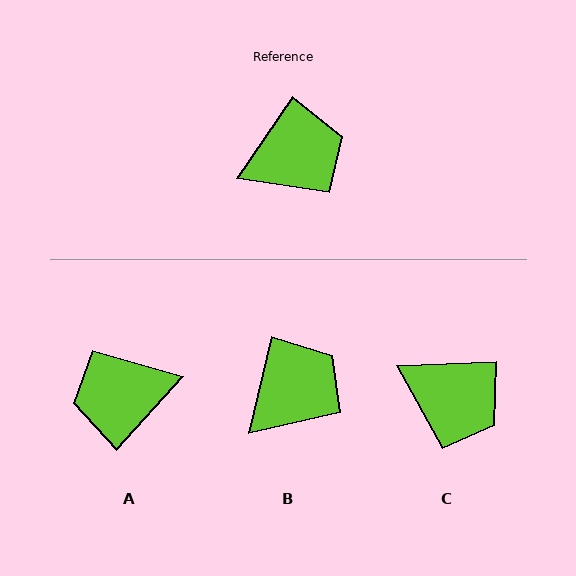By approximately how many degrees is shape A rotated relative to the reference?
Approximately 172 degrees counter-clockwise.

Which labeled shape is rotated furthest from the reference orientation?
A, about 172 degrees away.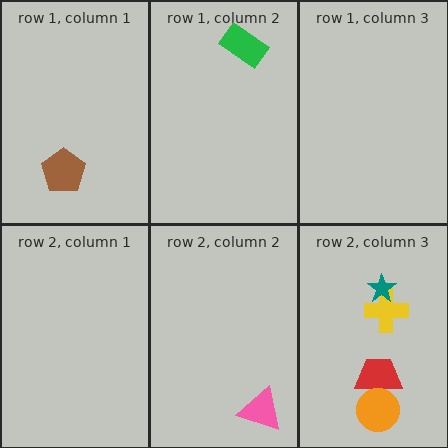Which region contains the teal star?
The row 2, column 3 region.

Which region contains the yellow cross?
The row 2, column 3 region.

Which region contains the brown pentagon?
The row 1, column 1 region.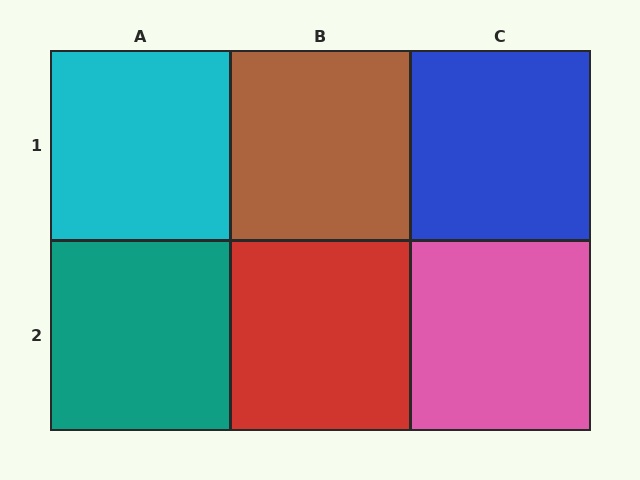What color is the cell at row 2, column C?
Pink.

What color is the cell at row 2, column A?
Teal.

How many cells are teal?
1 cell is teal.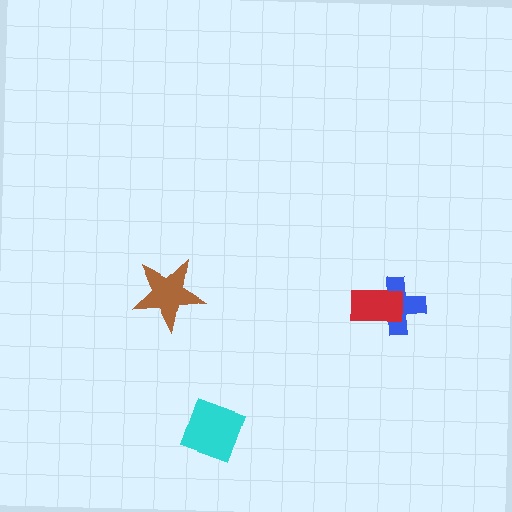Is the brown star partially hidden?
No, no other shape covers it.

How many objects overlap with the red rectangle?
1 object overlaps with the red rectangle.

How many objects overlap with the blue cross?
1 object overlaps with the blue cross.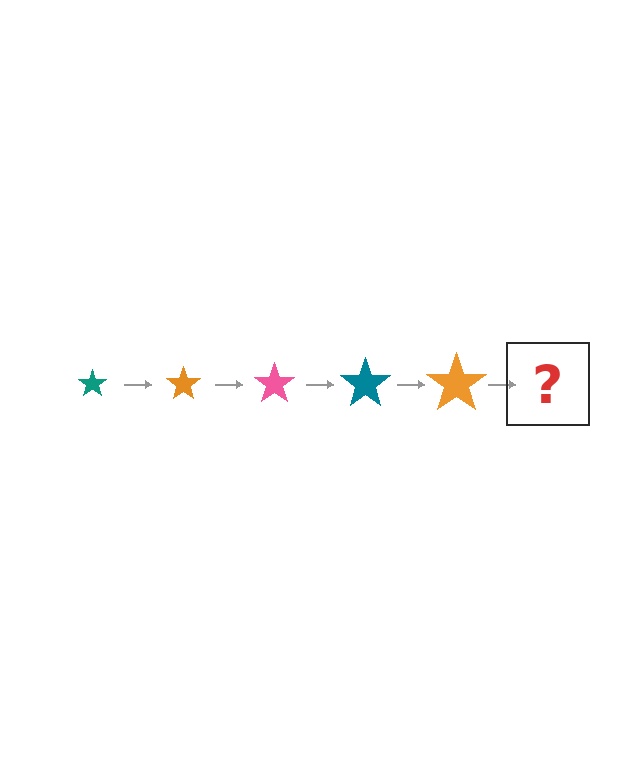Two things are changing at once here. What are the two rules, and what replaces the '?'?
The two rules are that the star grows larger each step and the color cycles through teal, orange, and pink. The '?' should be a pink star, larger than the previous one.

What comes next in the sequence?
The next element should be a pink star, larger than the previous one.